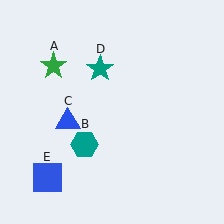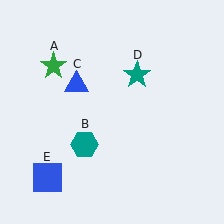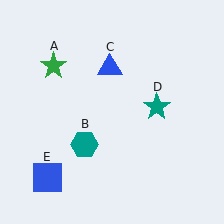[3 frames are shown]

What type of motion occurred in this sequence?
The blue triangle (object C), teal star (object D) rotated clockwise around the center of the scene.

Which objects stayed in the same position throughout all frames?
Green star (object A) and teal hexagon (object B) and blue square (object E) remained stationary.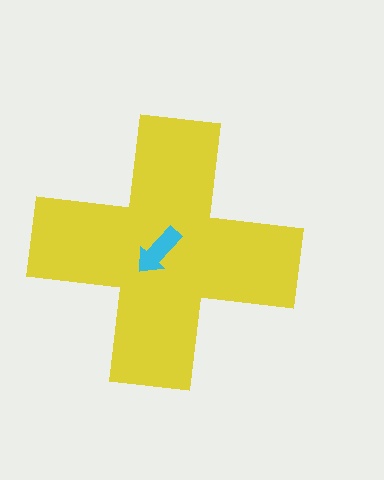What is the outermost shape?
The yellow cross.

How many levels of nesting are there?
2.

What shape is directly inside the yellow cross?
The cyan arrow.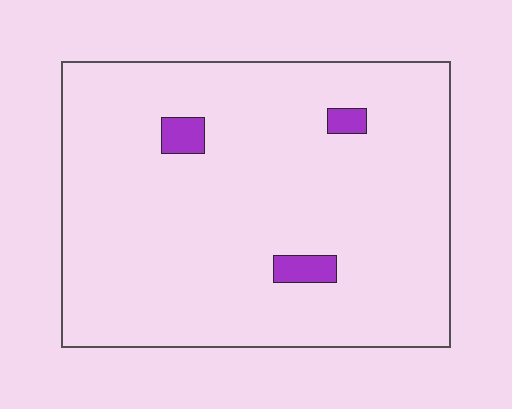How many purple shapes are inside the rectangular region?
3.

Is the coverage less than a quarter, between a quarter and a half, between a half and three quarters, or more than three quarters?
Less than a quarter.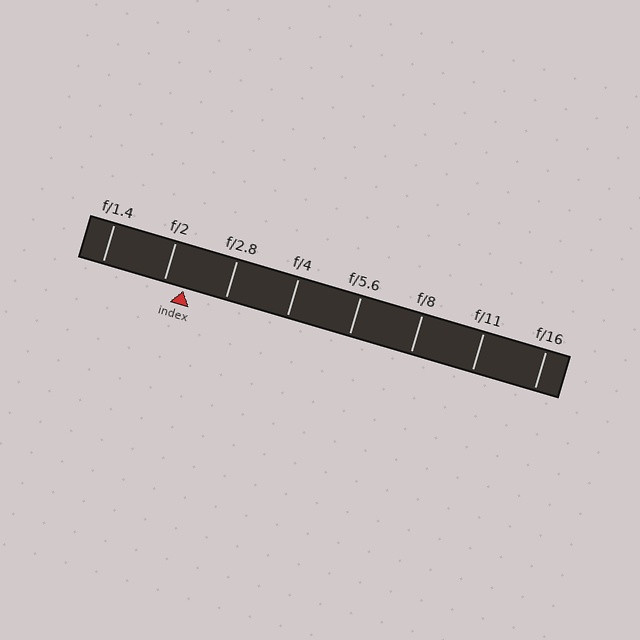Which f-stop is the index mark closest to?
The index mark is closest to f/2.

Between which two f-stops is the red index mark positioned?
The index mark is between f/2 and f/2.8.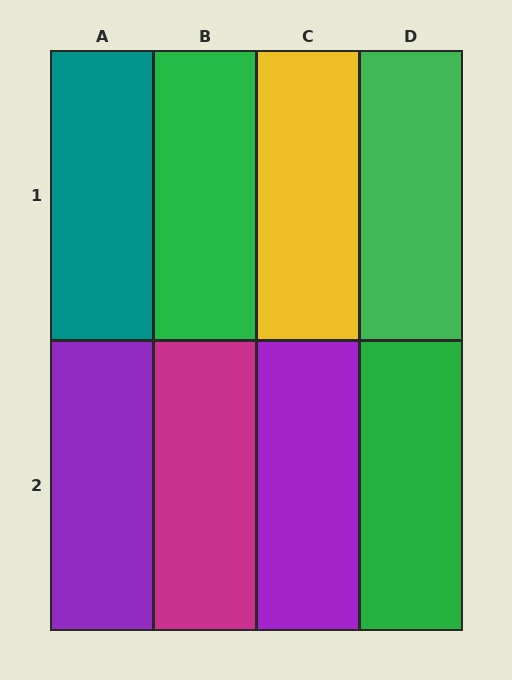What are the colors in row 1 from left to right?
Teal, green, yellow, green.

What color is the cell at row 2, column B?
Magenta.